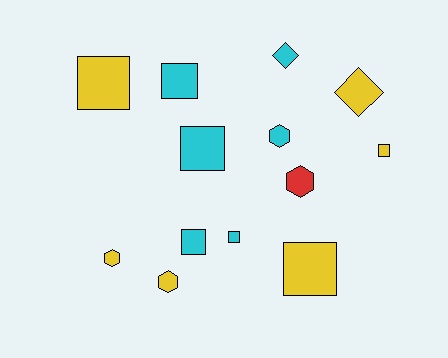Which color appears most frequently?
Cyan, with 6 objects.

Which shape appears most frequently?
Square, with 7 objects.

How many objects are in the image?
There are 13 objects.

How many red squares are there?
There are no red squares.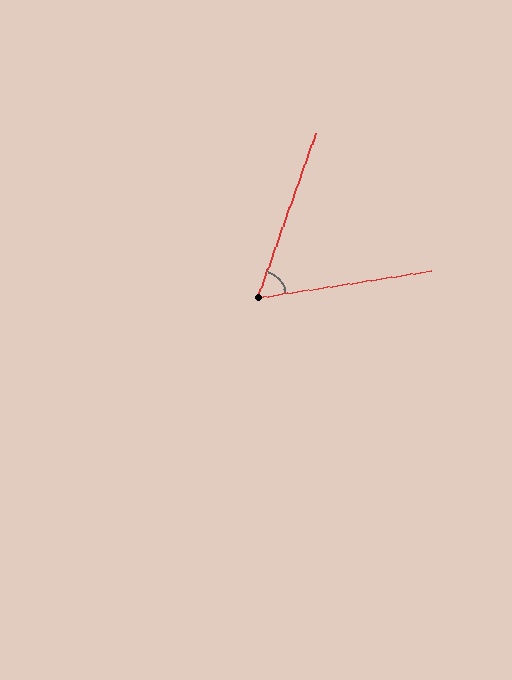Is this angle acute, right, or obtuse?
It is acute.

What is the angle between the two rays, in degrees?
Approximately 62 degrees.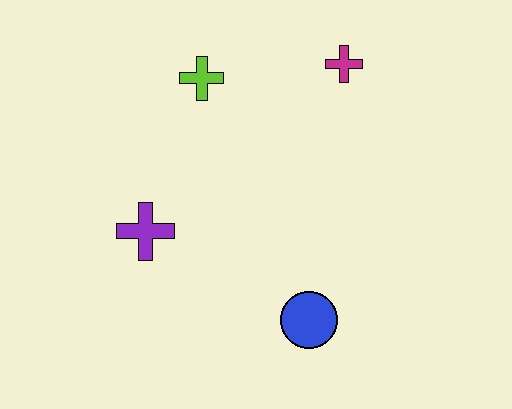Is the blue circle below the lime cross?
Yes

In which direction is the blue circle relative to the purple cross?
The blue circle is to the right of the purple cross.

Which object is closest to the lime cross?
The magenta cross is closest to the lime cross.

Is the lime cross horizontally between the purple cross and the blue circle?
Yes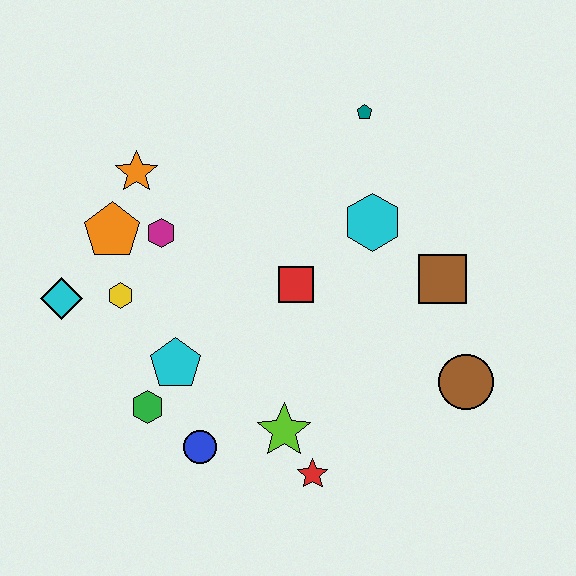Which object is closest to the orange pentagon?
The magenta hexagon is closest to the orange pentagon.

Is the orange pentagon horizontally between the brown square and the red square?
No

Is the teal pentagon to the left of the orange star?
No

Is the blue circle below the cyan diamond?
Yes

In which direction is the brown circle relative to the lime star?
The brown circle is to the right of the lime star.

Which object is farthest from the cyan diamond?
The brown circle is farthest from the cyan diamond.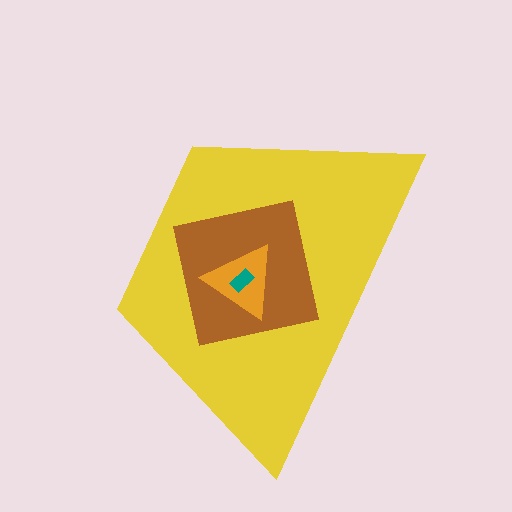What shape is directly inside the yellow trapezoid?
The brown square.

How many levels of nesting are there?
4.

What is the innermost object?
The teal rectangle.